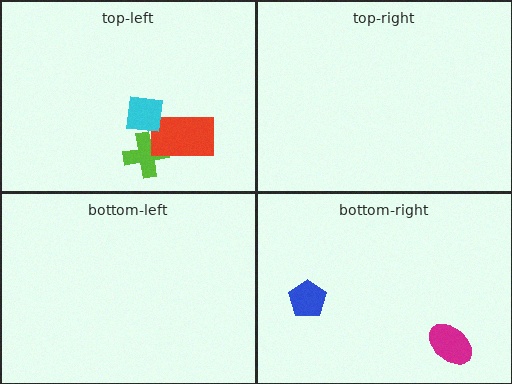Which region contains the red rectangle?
The top-left region.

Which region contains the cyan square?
The top-left region.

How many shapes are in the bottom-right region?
2.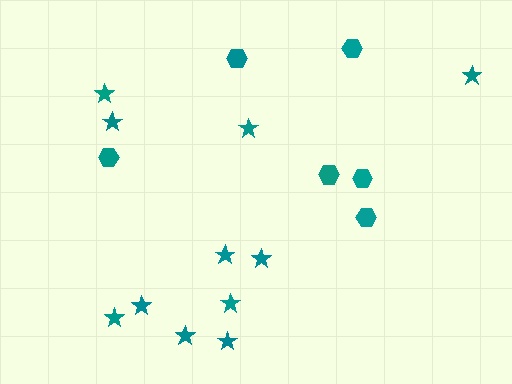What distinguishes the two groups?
There are 2 groups: one group of stars (11) and one group of hexagons (6).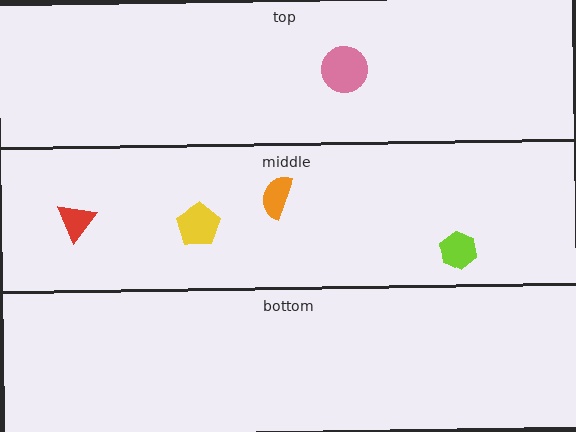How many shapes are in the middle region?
4.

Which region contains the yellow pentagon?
The middle region.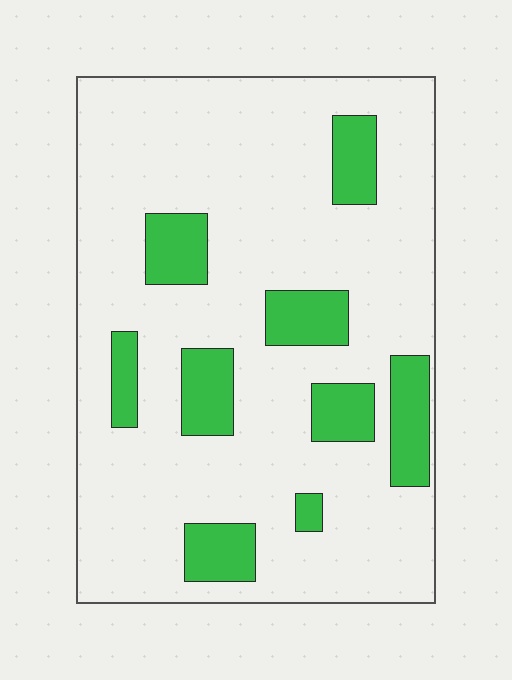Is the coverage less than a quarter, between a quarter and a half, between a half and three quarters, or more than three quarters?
Less than a quarter.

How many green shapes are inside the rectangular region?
9.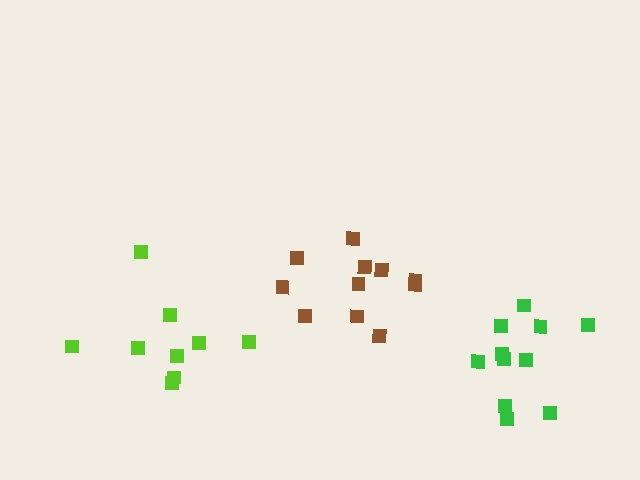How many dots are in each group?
Group 1: 11 dots, Group 2: 11 dots, Group 3: 9 dots (31 total).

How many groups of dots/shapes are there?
There are 3 groups.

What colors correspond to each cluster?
The clusters are colored: brown, green, lime.